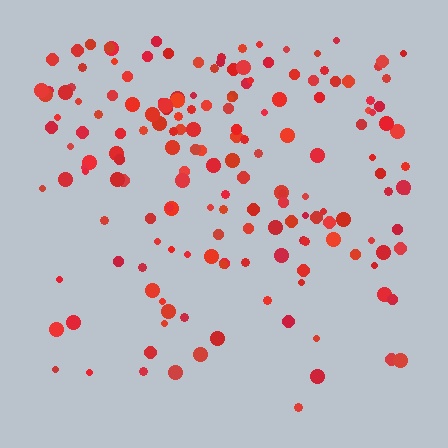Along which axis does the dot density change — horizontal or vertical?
Vertical.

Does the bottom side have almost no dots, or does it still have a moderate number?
Still a moderate number, just noticeably fewer than the top.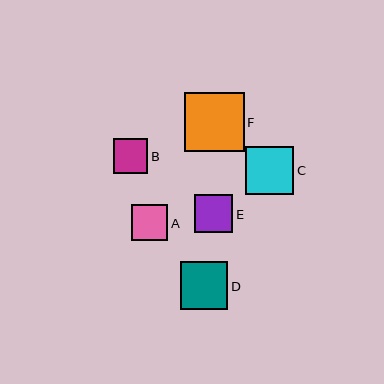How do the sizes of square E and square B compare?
Square E and square B are approximately the same size.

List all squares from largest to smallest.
From largest to smallest: F, C, D, E, A, B.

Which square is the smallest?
Square B is the smallest with a size of approximately 35 pixels.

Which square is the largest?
Square F is the largest with a size of approximately 59 pixels.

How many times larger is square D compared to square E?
Square D is approximately 1.2 times the size of square E.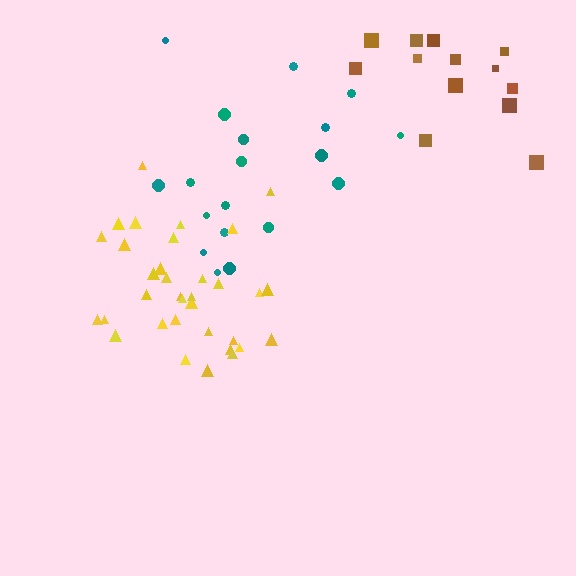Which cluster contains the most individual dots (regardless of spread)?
Yellow (34).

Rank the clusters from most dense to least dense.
yellow, brown, teal.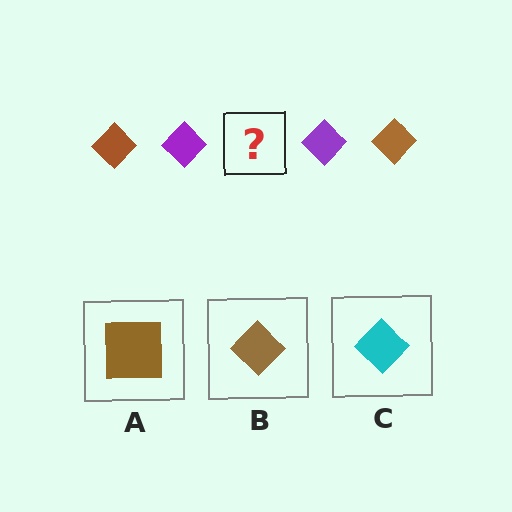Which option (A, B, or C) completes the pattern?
B.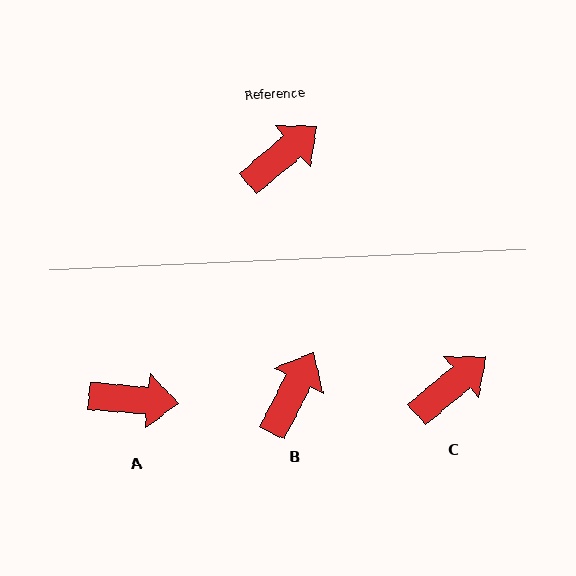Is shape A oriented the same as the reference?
No, it is off by about 45 degrees.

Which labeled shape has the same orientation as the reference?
C.